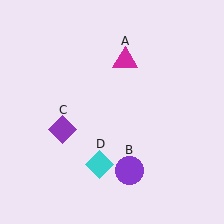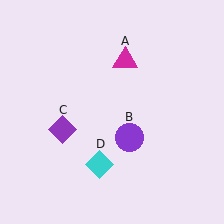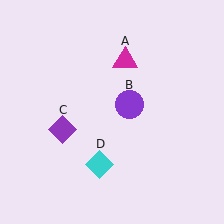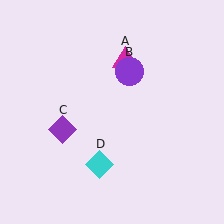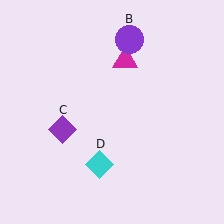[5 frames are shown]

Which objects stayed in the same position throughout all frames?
Magenta triangle (object A) and purple diamond (object C) and cyan diamond (object D) remained stationary.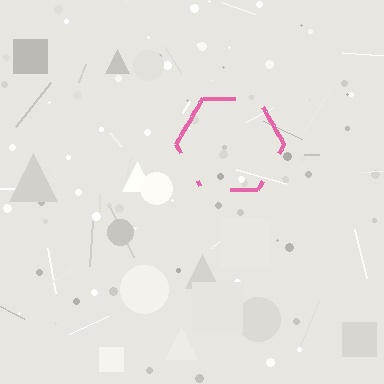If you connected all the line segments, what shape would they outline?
They would outline a hexagon.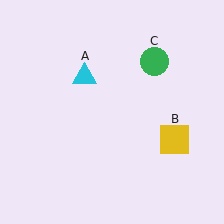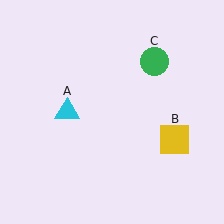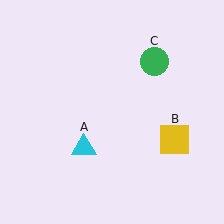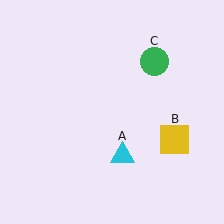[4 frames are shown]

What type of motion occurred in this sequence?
The cyan triangle (object A) rotated counterclockwise around the center of the scene.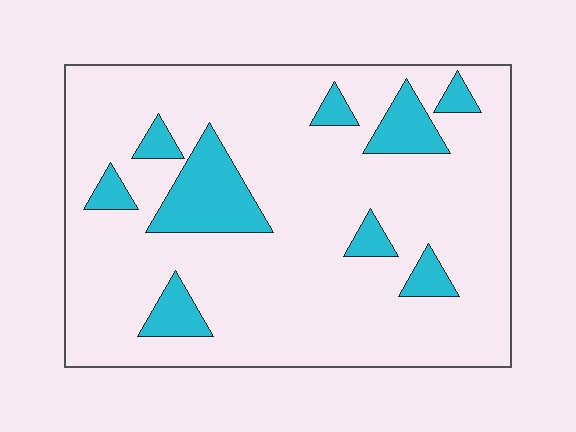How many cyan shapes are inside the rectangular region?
9.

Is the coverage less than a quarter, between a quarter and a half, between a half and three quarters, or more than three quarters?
Less than a quarter.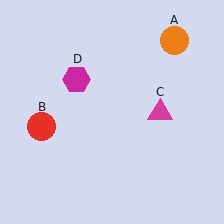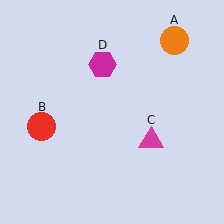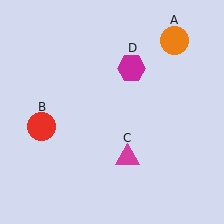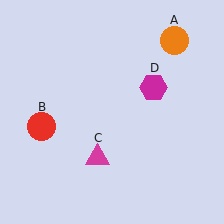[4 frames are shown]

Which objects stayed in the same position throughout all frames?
Orange circle (object A) and red circle (object B) remained stationary.